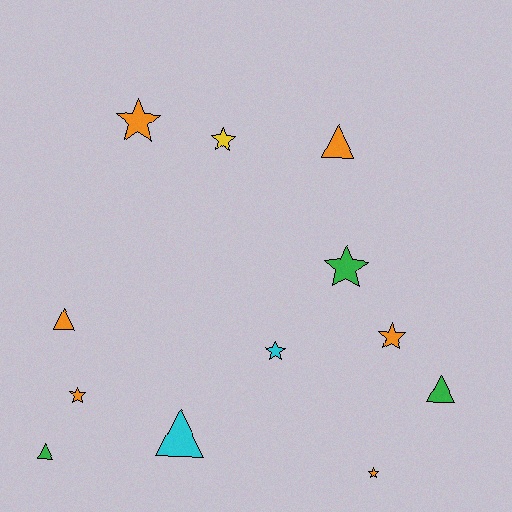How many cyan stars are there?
There is 1 cyan star.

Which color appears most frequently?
Orange, with 6 objects.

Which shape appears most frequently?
Star, with 7 objects.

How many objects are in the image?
There are 12 objects.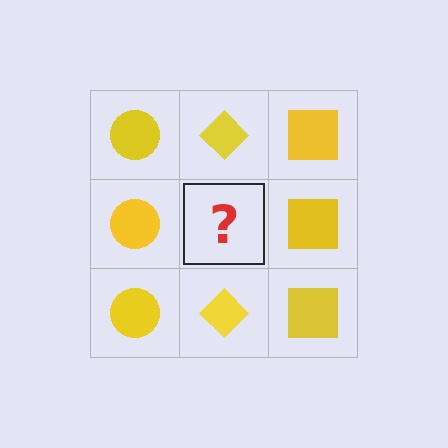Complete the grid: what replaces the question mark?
The question mark should be replaced with a yellow diamond.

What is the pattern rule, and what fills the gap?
The rule is that each column has a consistent shape. The gap should be filled with a yellow diamond.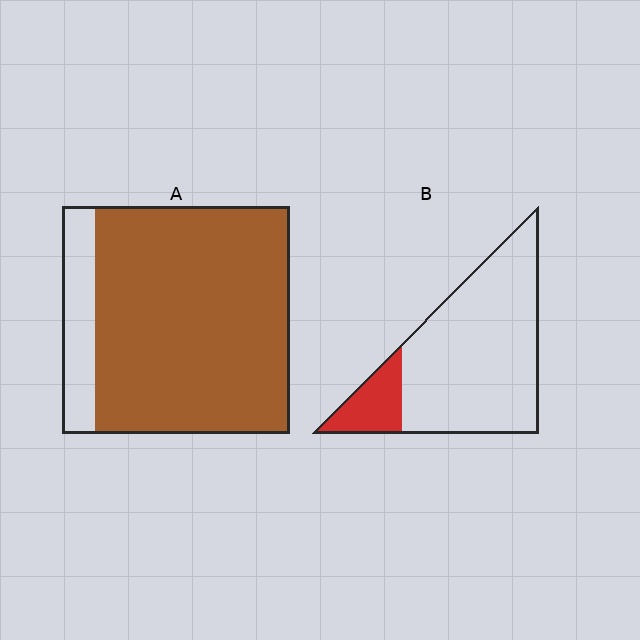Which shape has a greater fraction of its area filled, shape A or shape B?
Shape A.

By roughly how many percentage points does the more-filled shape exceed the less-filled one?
By roughly 70 percentage points (A over B).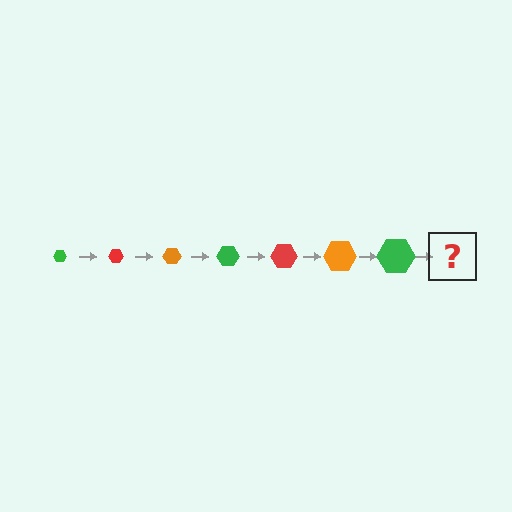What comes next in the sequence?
The next element should be a red hexagon, larger than the previous one.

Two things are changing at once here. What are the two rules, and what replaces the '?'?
The two rules are that the hexagon grows larger each step and the color cycles through green, red, and orange. The '?' should be a red hexagon, larger than the previous one.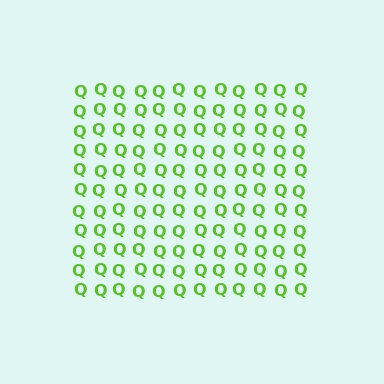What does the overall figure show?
The overall figure shows a square.